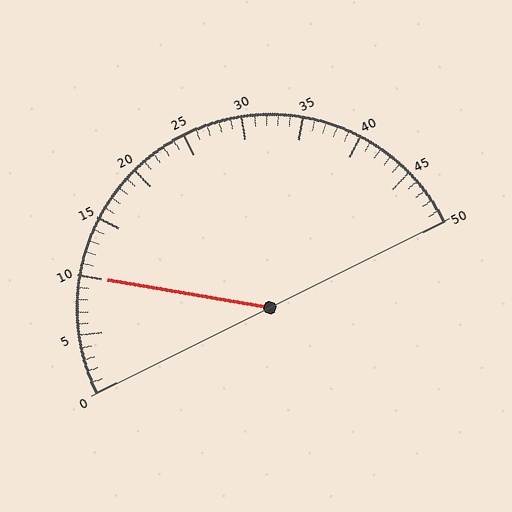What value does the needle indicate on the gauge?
The needle indicates approximately 10.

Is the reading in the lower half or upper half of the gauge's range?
The reading is in the lower half of the range (0 to 50).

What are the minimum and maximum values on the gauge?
The gauge ranges from 0 to 50.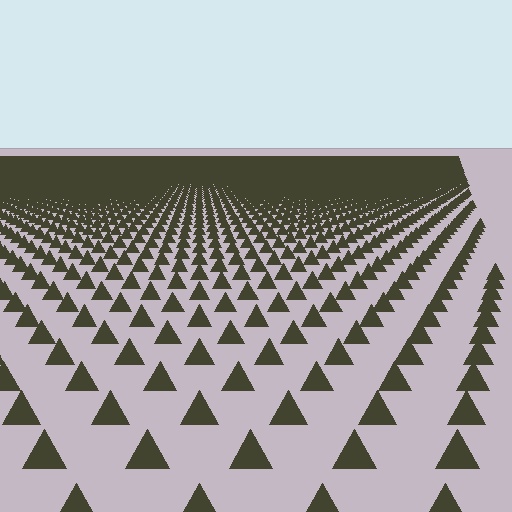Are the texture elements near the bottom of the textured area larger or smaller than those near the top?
Larger. Near the bottom, elements are closer to the viewer and appear at a bigger on-screen size.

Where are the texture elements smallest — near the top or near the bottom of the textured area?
Near the top.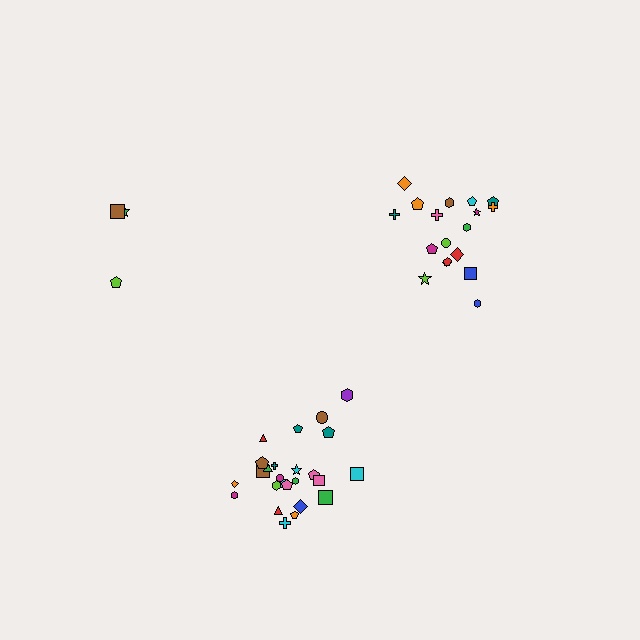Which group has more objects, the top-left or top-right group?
The top-right group.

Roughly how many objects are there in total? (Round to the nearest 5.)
Roughly 45 objects in total.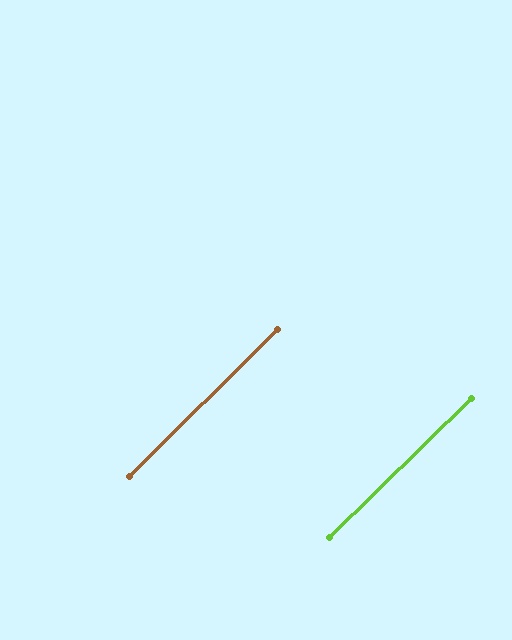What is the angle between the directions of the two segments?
Approximately 0 degrees.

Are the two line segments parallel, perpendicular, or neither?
Parallel — their directions differ by only 0.4°.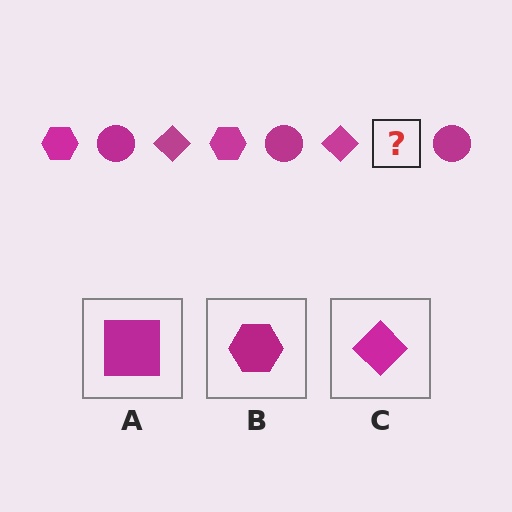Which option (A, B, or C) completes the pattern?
B.